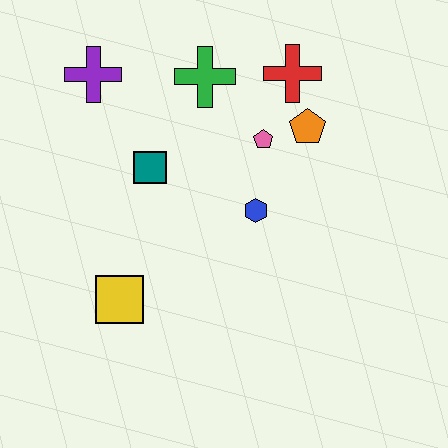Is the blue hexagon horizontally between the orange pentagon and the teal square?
Yes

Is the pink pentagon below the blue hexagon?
No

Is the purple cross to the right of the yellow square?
No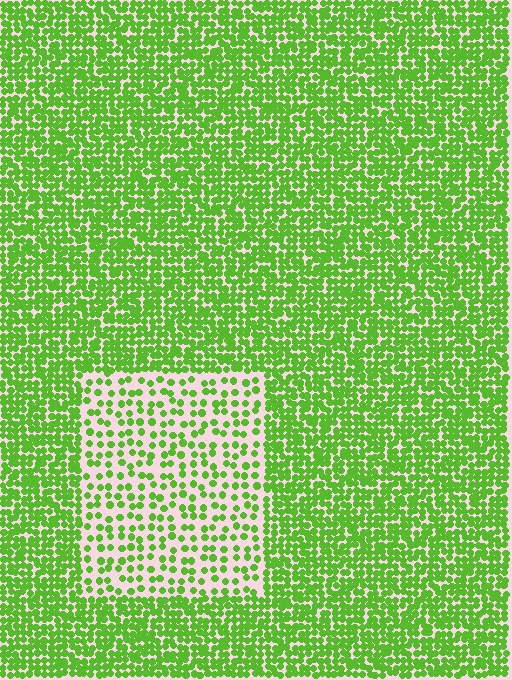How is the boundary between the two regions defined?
The boundary is defined by a change in element density (approximately 2.4x ratio). All elements are the same color, size, and shape.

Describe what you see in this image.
The image contains small lime elements arranged at two different densities. A rectangle-shaped region is visible where the elements are less densely packed than the surrounding area.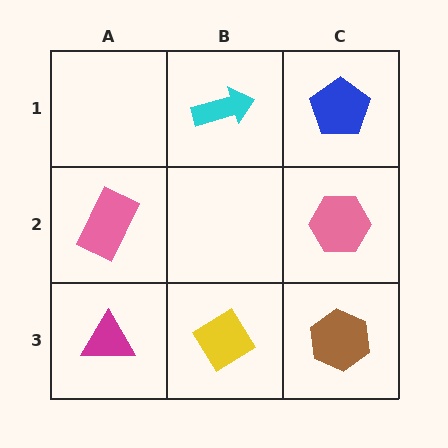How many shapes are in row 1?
2 shapes.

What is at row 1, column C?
A blue pentagon.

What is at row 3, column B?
A yellow diamond.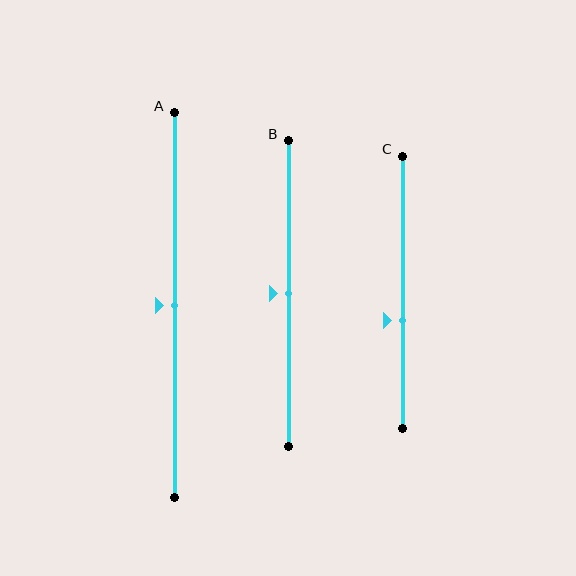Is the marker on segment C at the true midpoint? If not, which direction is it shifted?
No, the marker on segment C is shifted downward by about 10% of the segment length.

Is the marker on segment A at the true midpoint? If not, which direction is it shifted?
Yes, the marker on segment A is at the true midpoint.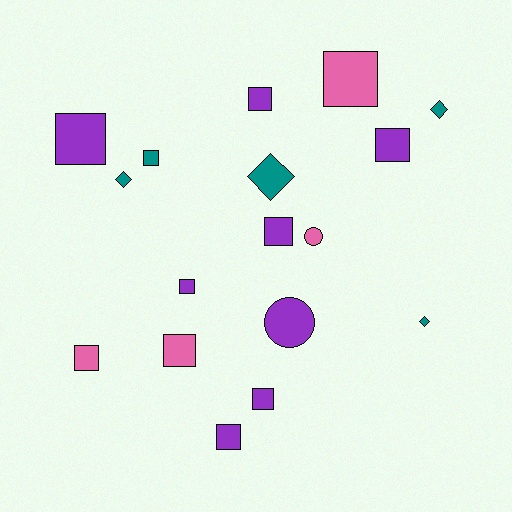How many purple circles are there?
There is 1 purple circle.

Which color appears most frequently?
Purple, with 8 objects.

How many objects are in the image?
There are 17 objects.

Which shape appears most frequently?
Square, with 11 objects.